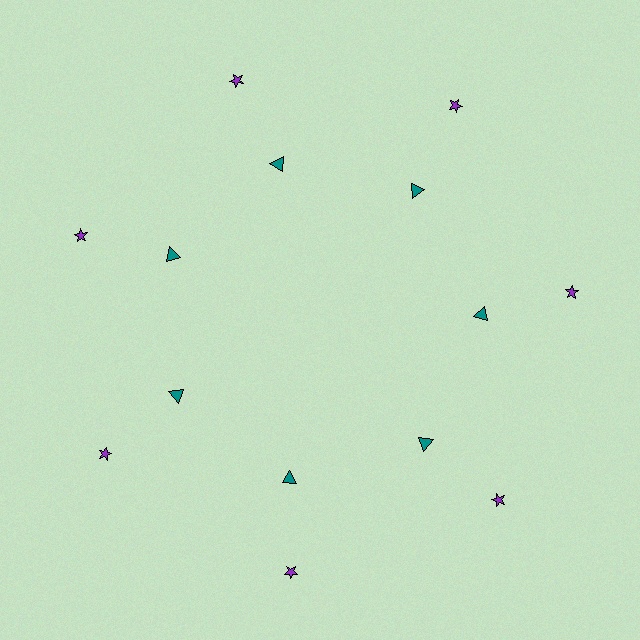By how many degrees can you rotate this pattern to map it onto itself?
The pattern maps onto itself every 51 degrees of rotation.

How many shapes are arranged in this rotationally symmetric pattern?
There are 14 shapes, arranged in 7 groups of 2.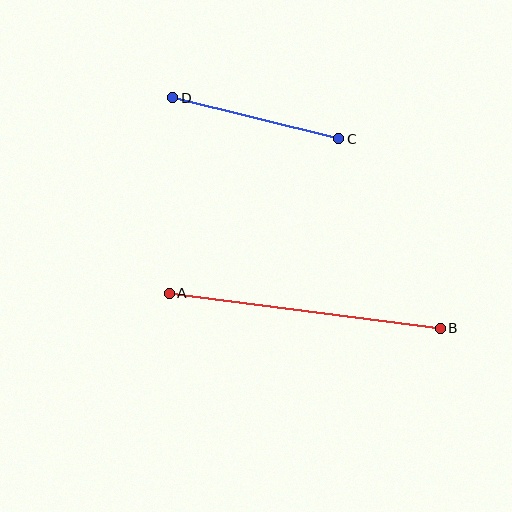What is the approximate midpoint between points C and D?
The midpoint is at approximately (256, 118) pixels.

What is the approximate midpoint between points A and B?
The midpoint is at approximately (305, 311) pixels.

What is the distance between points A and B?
The distance is approximately 273 pixels.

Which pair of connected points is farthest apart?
Points A and B are farthest apart.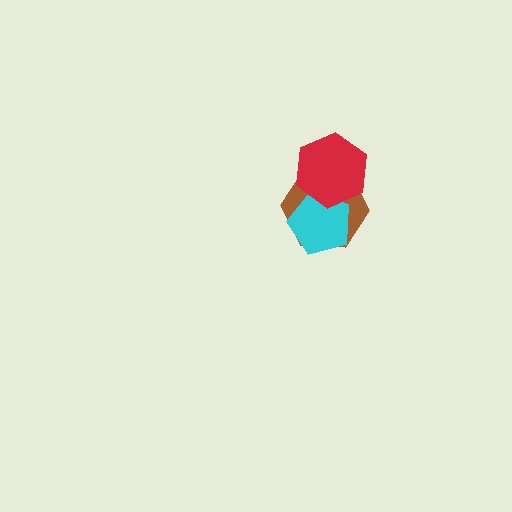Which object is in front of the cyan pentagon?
The red hexagon is in front of the cyan pentagon.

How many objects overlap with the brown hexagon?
2 objects overlap with the brown hexagon.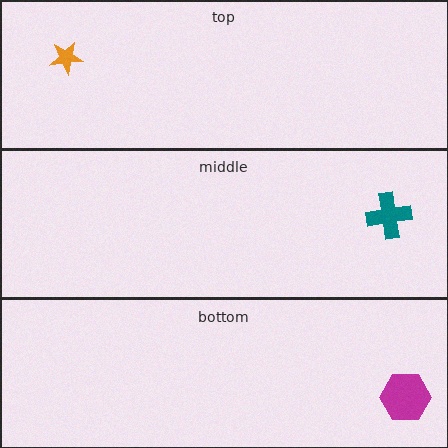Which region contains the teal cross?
The middle region.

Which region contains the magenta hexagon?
The bottom region.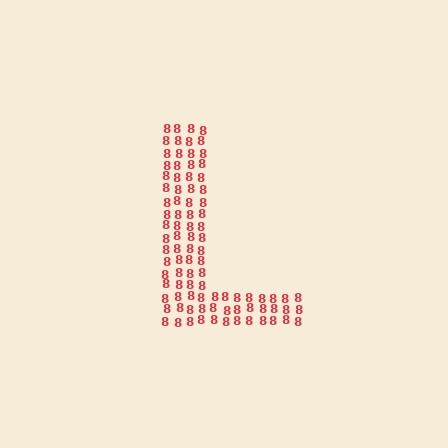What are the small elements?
The small elements are digit 8's.